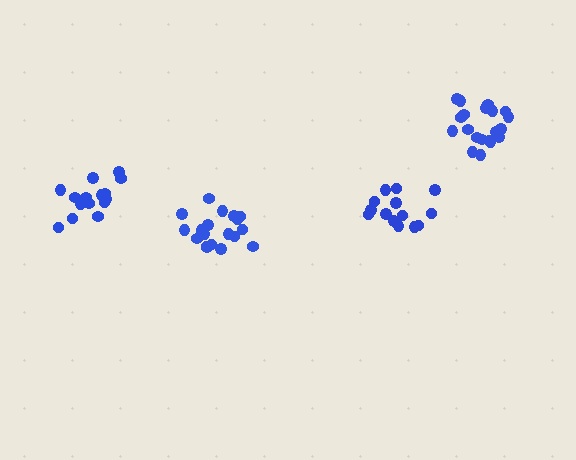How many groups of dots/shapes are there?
There are 4 groups.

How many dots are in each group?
Group 1: 15 dots, Group 2: 20 dots, Group 3: 14 dots, Group 4: 20 dots (69 total).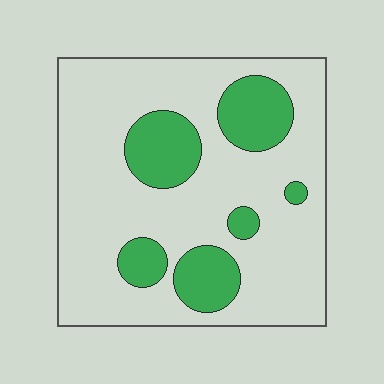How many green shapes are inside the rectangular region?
6.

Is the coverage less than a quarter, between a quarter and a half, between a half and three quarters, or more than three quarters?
Less than a quarter.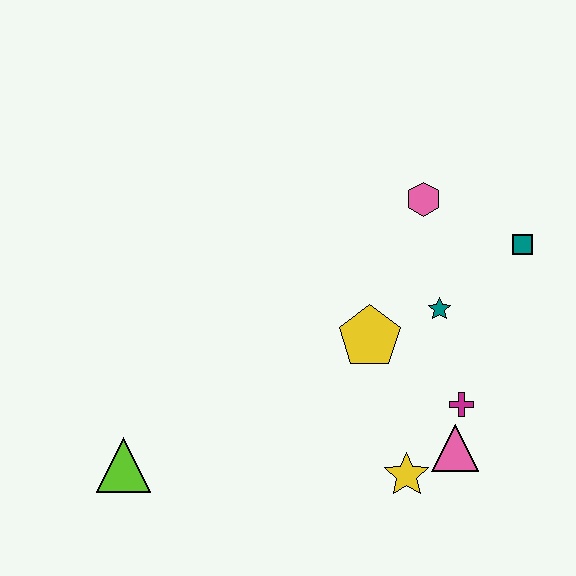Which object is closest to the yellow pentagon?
The teal star is closest to the yellow pentagon.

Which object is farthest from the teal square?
The lime triangle is farthest from the teal square.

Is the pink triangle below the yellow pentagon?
Yes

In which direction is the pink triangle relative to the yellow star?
The pink triangle is to the right of the yellow star.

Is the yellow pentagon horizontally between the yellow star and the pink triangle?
No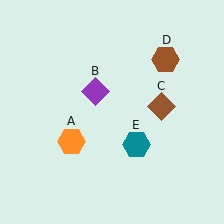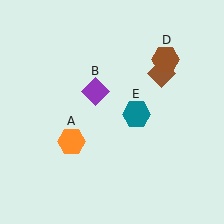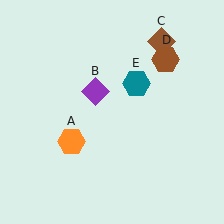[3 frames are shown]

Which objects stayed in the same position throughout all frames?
Orange hexagon (object A) and purple diamond (object B) and brown hexagon (object D) remained stationary.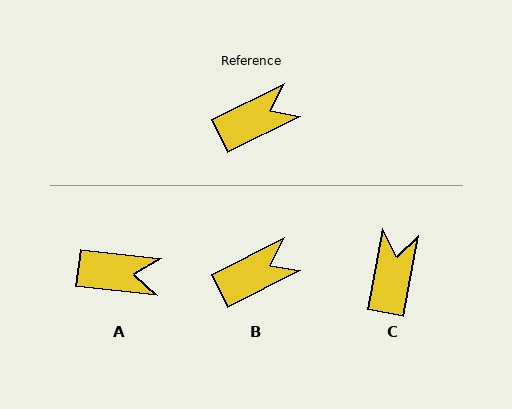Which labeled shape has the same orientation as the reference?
B.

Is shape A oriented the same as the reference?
No, it is off by about 33 degrees.